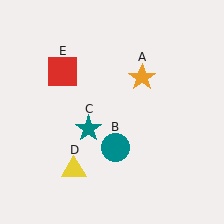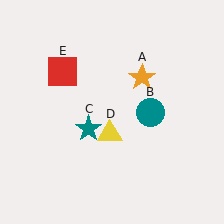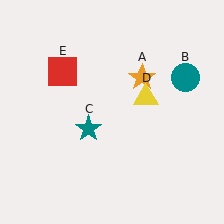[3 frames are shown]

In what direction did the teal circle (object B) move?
The teal circle (object B) moved up and to the right.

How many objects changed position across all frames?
2 objects changed position: teal circle (object B), yellow triangle (object D).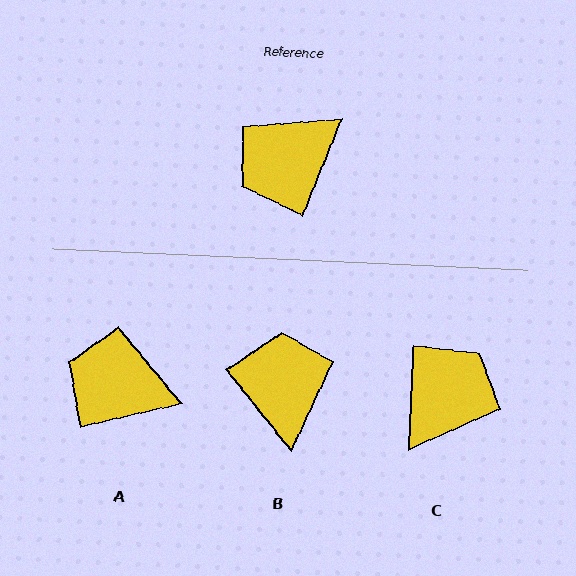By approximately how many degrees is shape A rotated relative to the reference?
Approximately 55 degrees clockwise.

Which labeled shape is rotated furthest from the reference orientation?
C, about 160 degrees away.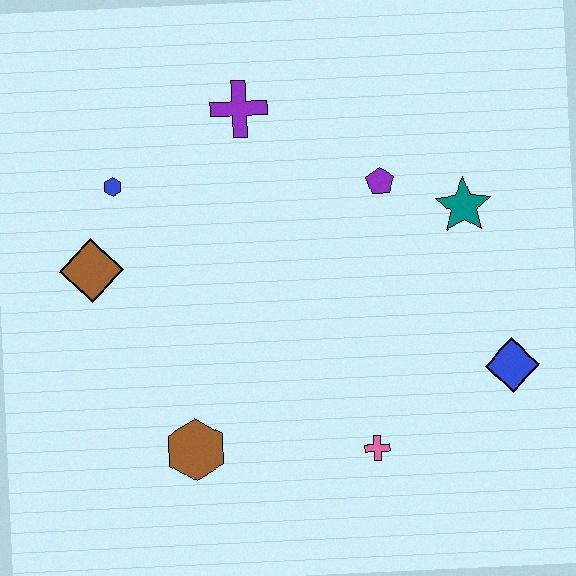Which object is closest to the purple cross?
The blue hexagon is closest to the purple cross.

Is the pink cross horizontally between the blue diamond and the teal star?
No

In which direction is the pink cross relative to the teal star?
The pink cross is below the teal star.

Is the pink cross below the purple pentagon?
Yes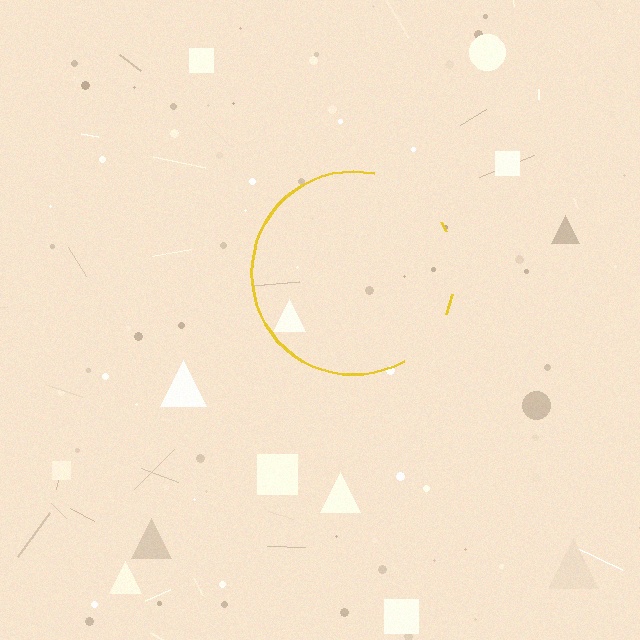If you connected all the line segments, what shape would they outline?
They would outline a circle.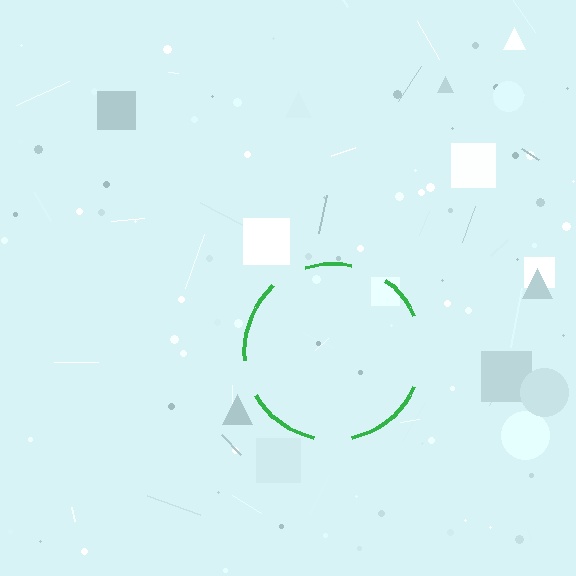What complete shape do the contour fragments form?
The contour fragments form a circle.